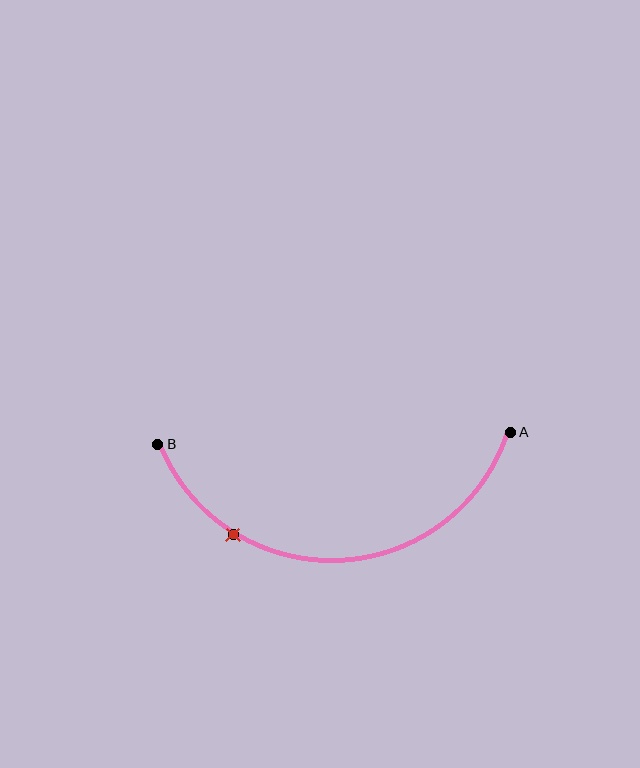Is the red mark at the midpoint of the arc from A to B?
No. The red mark lies on the arc but is closer to endpoint B. The arc midpoint would be at the point on the curve equidistant along the arc from both A and B.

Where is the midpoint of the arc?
The arc midpoint is the point on the curve farthest from the straight line joining A and B. It sits below that line.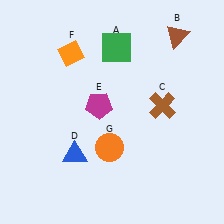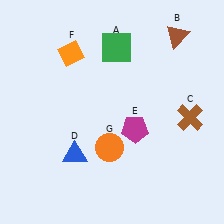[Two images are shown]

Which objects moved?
The objects that moved are: the brown cross (C), the magenta pentagon (E).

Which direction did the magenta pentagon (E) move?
The magenta pentagon (E) moved right.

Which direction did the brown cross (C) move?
The brown cross (C) moved right.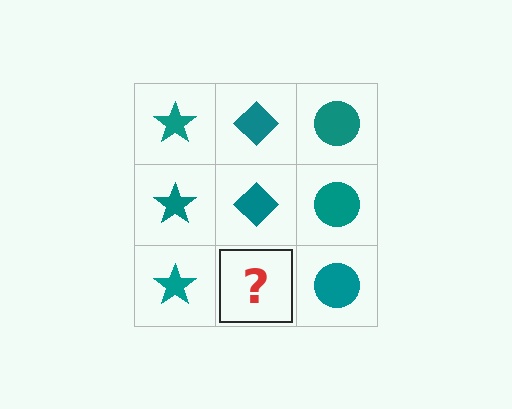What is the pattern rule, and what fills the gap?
The rule is that each column has a consistent shape. The gap should be filled with a teal diamond.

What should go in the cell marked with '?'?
The missing cell should contain a teal diamond.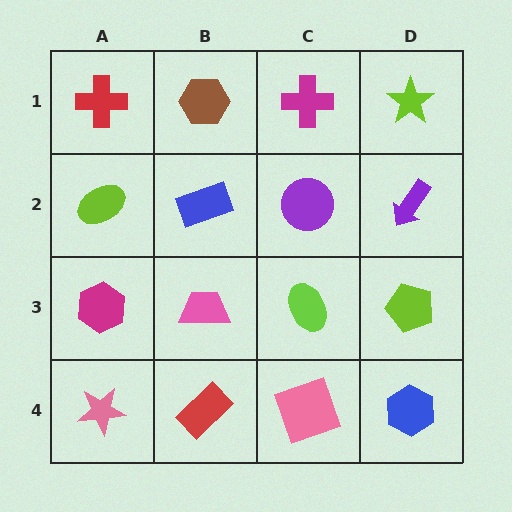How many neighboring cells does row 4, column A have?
2.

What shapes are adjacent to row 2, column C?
A magenta cross (row 1, column C), a lime ellipse (row 3, column C), a blue rectangle (row 2, column B), a purple arrow (row 2, column D).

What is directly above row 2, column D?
A lime star.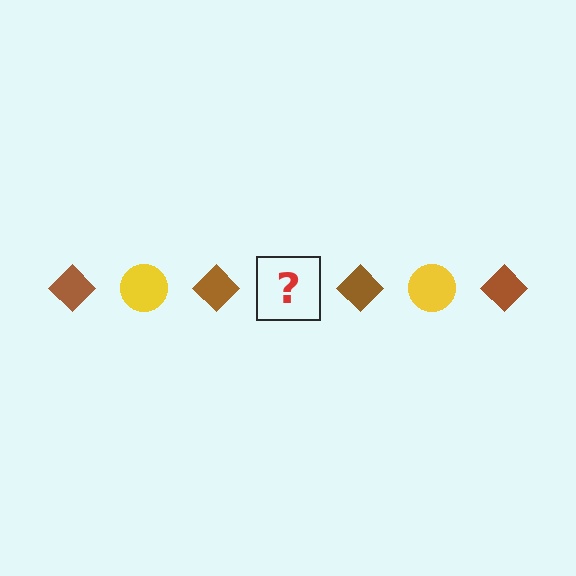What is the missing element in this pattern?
The missing element is a yellow circle.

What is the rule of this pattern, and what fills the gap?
The rule is that the pattern alternates between brown diamond and yellow circle. The gap should be filled with a yellow circle.